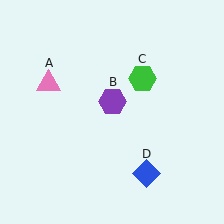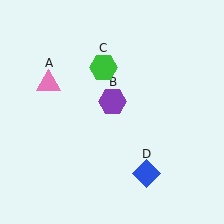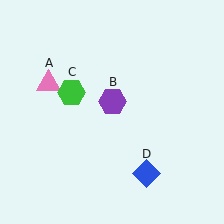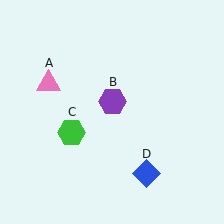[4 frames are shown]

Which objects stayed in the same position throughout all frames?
Pink triangle (object A) and purple hexagon (object B) and blue diamond (object D) remained stationary.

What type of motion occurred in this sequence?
The green hexagon (object C) rotated counterclockwise around the center of the scene.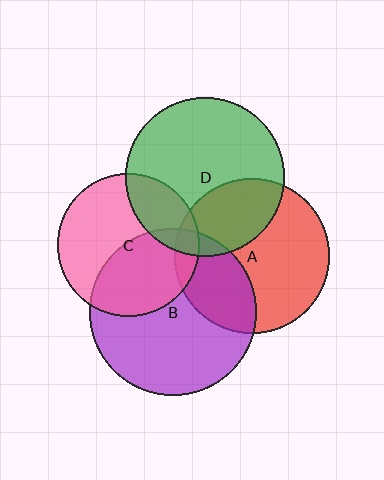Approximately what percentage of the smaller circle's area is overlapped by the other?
Approximately 10%.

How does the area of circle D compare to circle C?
Approximately 1.3 times.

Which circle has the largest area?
Circle B (purple).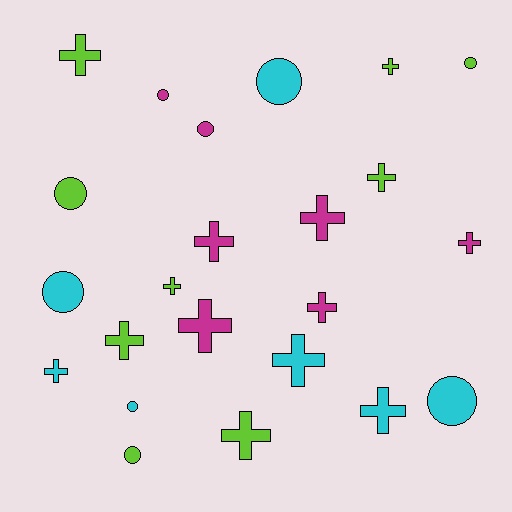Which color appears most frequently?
Lime, with 9 objects.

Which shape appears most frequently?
Cross, with 14 objects.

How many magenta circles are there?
There are 2 magenta circles.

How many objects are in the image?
There are 23 objects.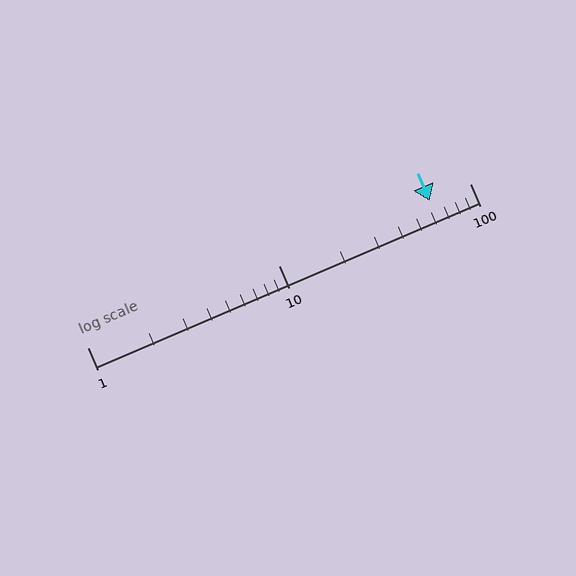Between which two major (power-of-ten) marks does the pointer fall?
The pointer is between 10 and 100.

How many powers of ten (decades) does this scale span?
The scale spans 2 decades, from 1 to 100.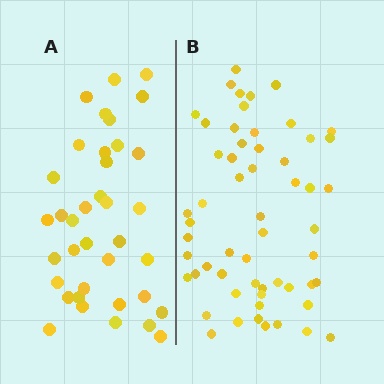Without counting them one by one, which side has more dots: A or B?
Region B (the right region) has more dots.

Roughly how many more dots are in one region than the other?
Region B has approximately 20 more dots than region A.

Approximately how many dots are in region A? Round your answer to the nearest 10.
About 40 dots. (The exact count is 37, which rounds to 40.)